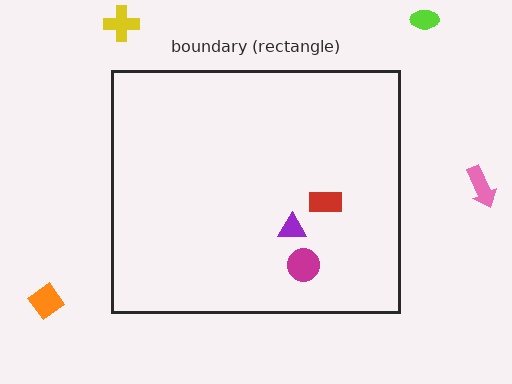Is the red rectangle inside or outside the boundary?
Inside.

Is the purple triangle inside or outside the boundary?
Inside.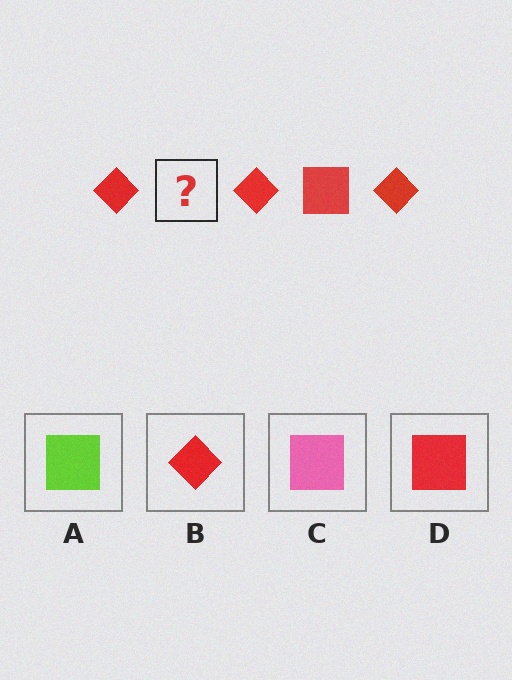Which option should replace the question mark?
Option D.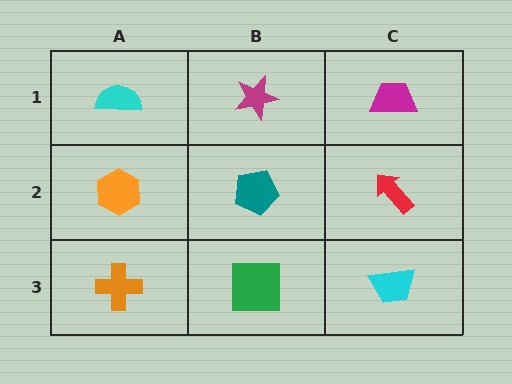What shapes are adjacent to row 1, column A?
An orange hexagon (row 2, column A), a magenta star (row 1, column B).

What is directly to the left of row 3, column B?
An orange cross.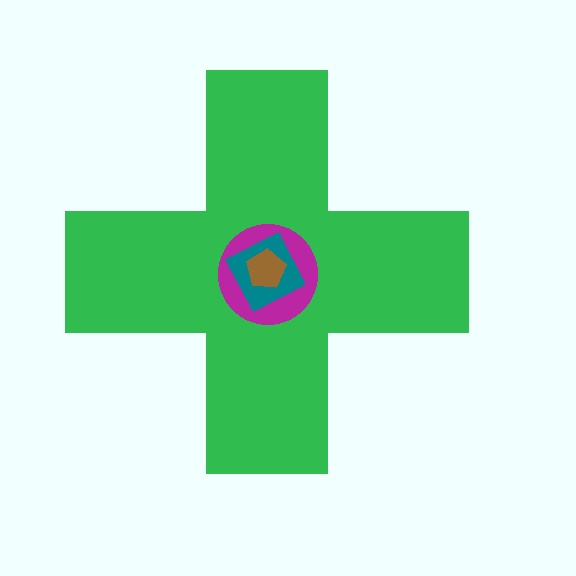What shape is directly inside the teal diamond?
The brown pentagon.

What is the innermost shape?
The brown pentagon.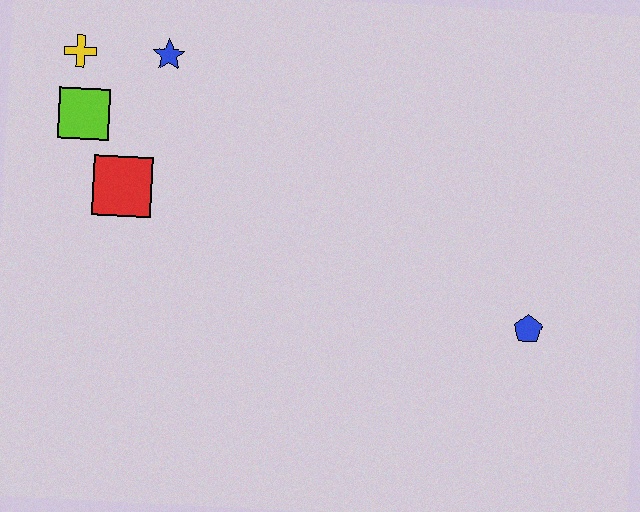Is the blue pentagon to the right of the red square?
Yes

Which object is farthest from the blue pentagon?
The yellow cross is farthest from the blue pentagon.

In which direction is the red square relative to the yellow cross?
The red square is below the yellow cross.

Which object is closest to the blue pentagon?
The red square is closest to the blue pentagon.